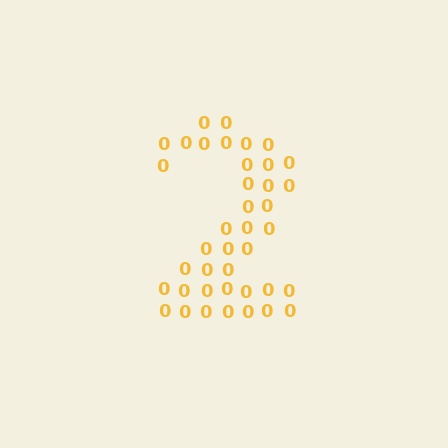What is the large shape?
The large shape is the digit 2.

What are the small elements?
The small elements are digit 0's.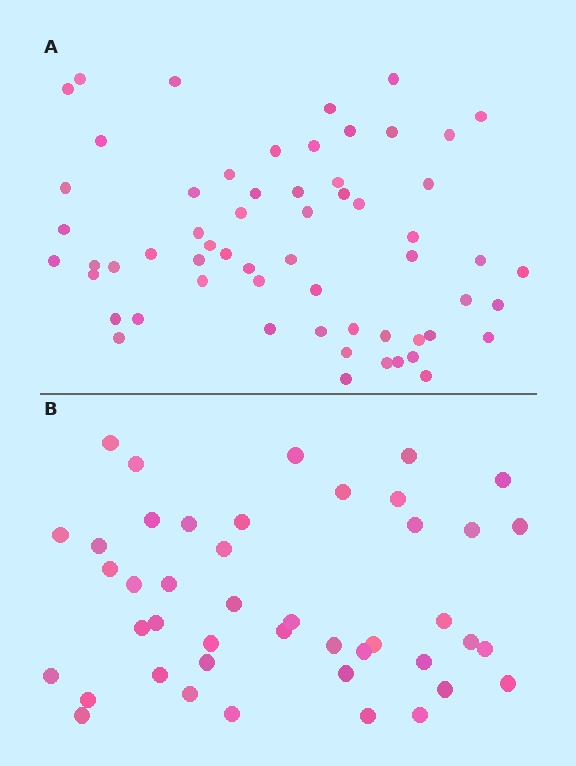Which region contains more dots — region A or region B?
Region A (the top region) has more dots.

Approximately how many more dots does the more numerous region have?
Region A has approximately 15 more dots than region B.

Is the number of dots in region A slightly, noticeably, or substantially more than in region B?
Region A has noticeably more, but not dramatically so. The ratio is roughly 1.4 to 1.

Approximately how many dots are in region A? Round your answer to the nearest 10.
About 60 dots.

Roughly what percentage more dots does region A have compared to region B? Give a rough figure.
About 35% more.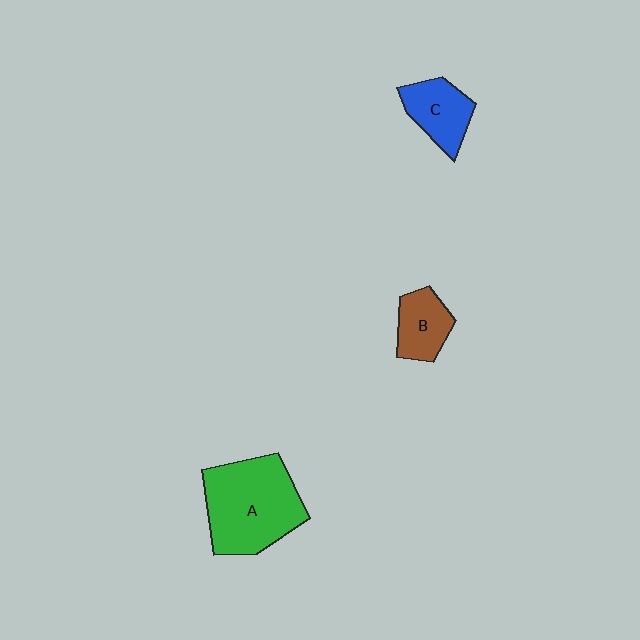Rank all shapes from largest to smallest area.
From largest to smallest: A (green), C (blue), B (brown).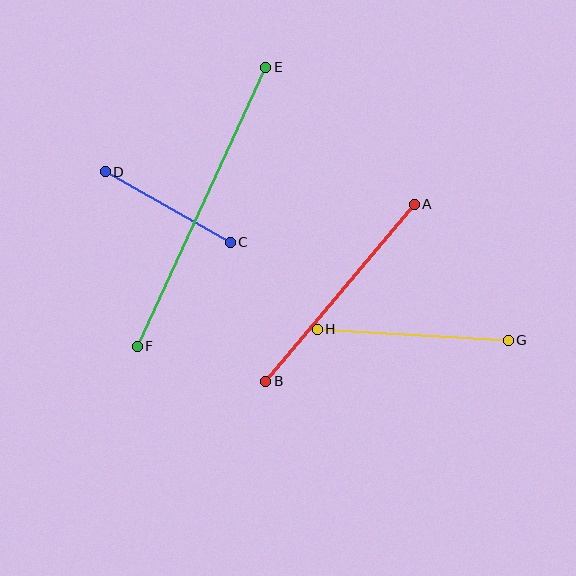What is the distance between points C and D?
The distance is approximately 143 pixels.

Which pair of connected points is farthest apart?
Points E and F are farthest apart.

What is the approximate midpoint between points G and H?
The midpoint is at approximately (413, 335) pixels.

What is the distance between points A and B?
The distance is approximately 231 pixels.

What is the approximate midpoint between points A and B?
The midpoint is at approximately (340, 293) pixels.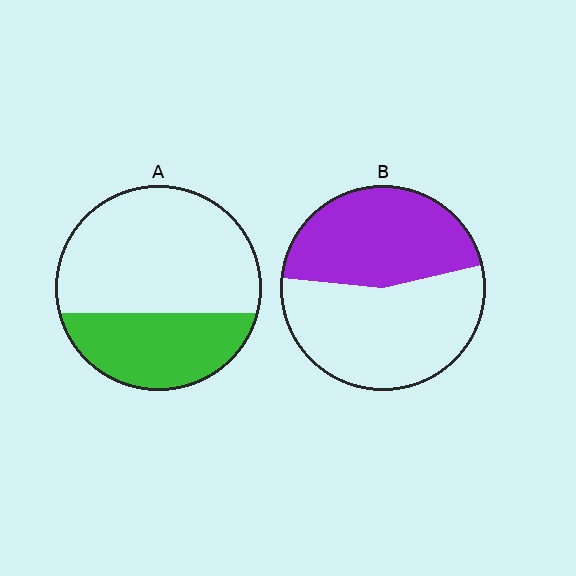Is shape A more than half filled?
No.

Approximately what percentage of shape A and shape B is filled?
A is approximately 35% and B is approximately 45%.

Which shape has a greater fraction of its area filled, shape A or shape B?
Shape B.